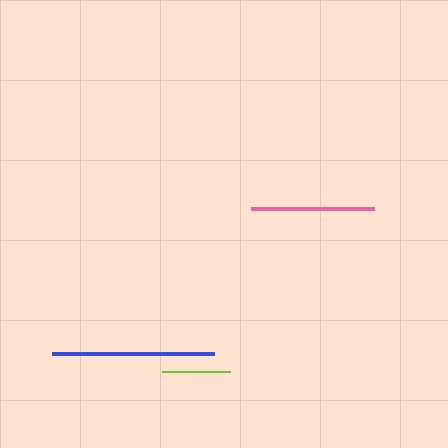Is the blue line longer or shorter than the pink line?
The blue line is longer than the pink line.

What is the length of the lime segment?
The lime segment is approximately 68 pixels long.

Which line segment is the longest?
The blue line is the longest at approximately 163 pixels.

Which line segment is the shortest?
The lime line is the shortest at approximately 68 pixels.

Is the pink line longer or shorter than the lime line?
The pink line is longer than the lime line.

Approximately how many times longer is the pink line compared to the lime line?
The pink line is approximately 1.8 times the length of the lime line.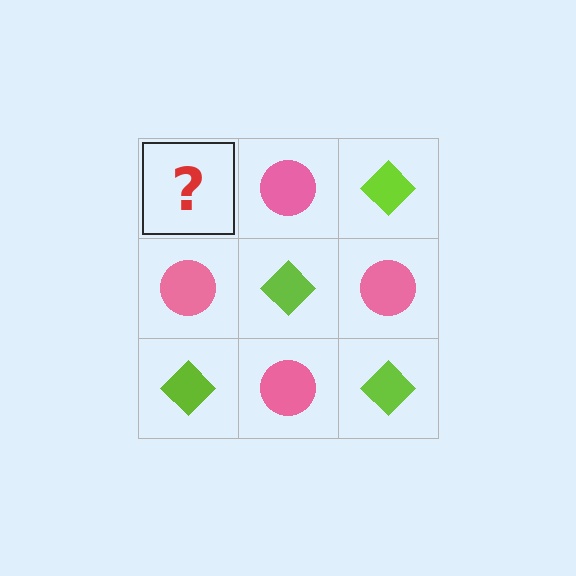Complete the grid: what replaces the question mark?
The question mark should be replaced with a lime diamond.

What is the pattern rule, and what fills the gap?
The rule is that it alternates lime diamond and pink circle in a checkerboard pattern. The gap should be filled with a lime diamond.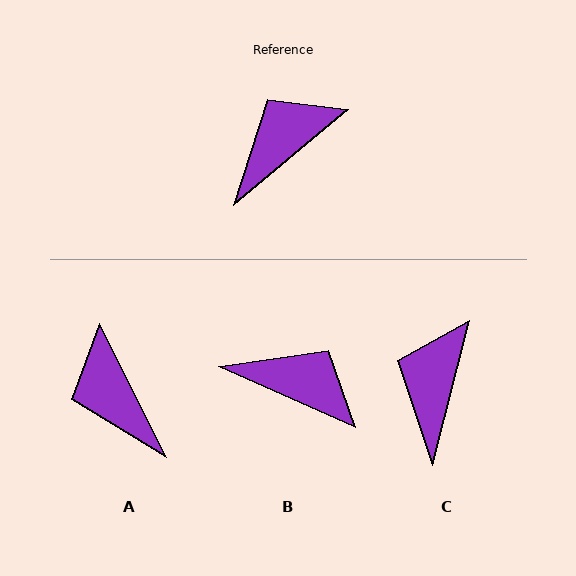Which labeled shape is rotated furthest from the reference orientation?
A, about 76 degrees away.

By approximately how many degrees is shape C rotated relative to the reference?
Approximately 36 degrees counter-clockwise.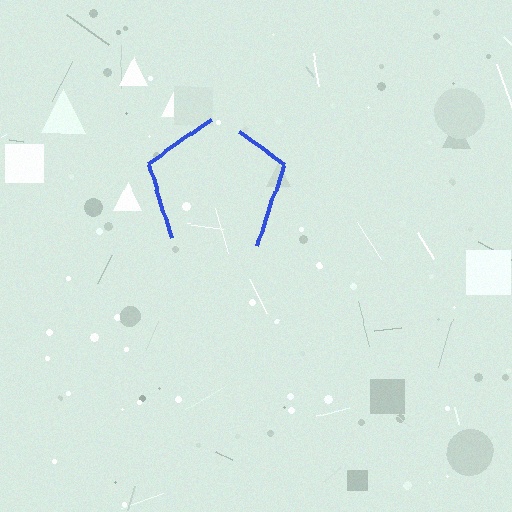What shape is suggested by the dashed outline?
The dashed outline suggests a pentagon.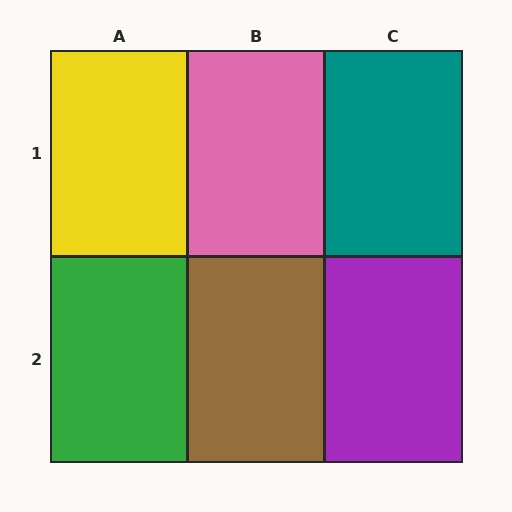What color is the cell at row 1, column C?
Teal.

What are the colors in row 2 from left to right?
Green, brown, purple.